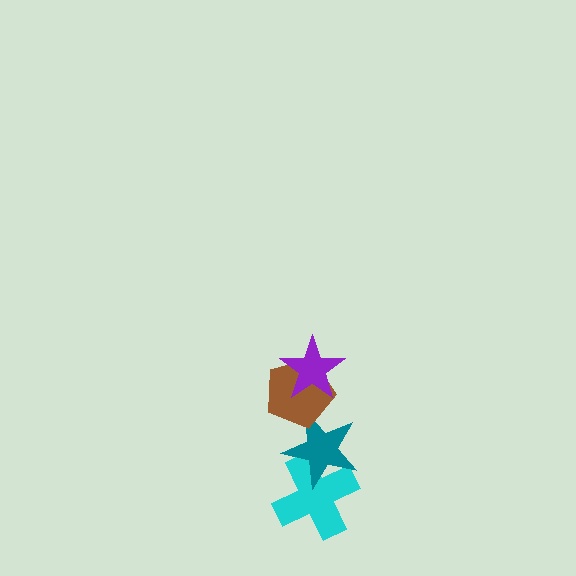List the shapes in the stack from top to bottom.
From top to bottom: the purple star, the brown pentagon, the teal star, the cyan cross.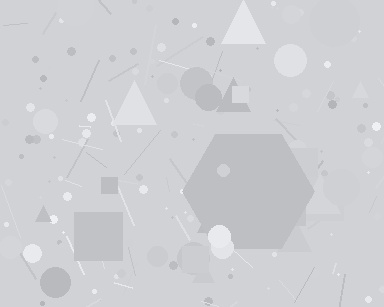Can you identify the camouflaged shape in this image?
The camouflaged shape is a hexagon.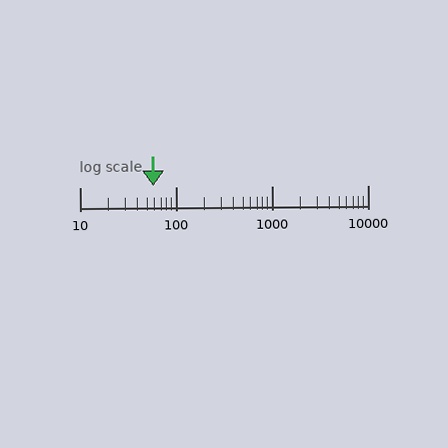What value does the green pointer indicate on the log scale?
The pointer indicates approximately 58.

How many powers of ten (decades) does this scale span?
The scale spans 3 decades, from 10 to 10000.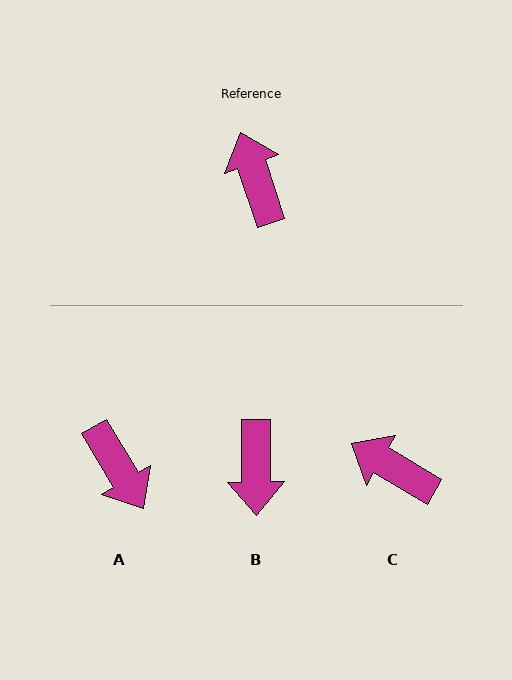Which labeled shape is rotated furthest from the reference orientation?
A, about 168 degrees away.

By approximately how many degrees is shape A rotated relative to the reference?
Approximately 168 degrees clockwise.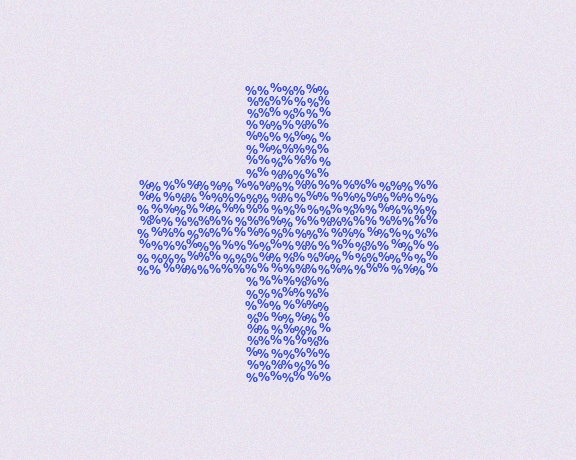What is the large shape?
The large shape is a cross.